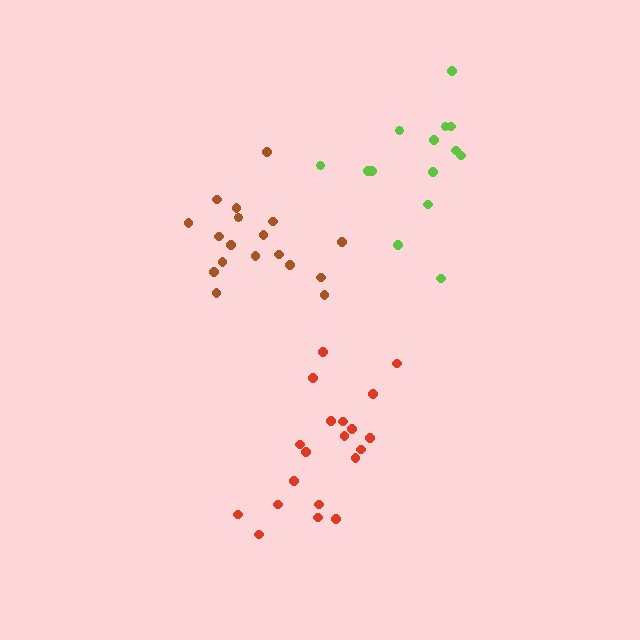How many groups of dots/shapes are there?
There are 3 groups.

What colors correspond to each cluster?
The clusters are colored: lime, red, brown.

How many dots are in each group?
Group 1: 14 dots, Group 2: 20 dots, Group 3: 18 dots (52 total).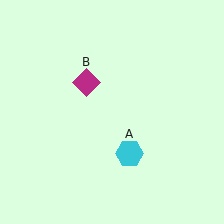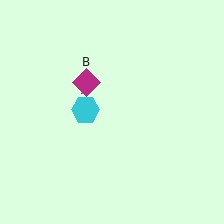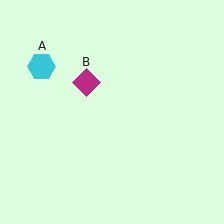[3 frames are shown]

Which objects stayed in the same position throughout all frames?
Magenta diamond (object B) remained stationary.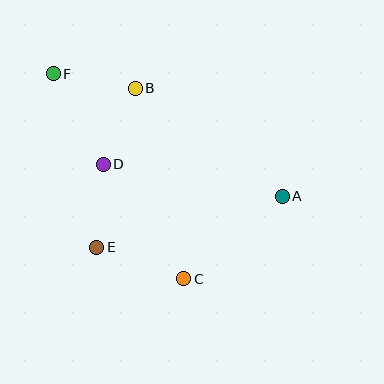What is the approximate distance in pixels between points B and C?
The distance between B and C is approximately 197 pixels.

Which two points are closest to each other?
Points B and D are closest to each other.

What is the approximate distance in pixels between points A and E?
The distance between A and E is approximately 192 pixels.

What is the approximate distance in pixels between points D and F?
The distance between D and F is approximately 103 pixels.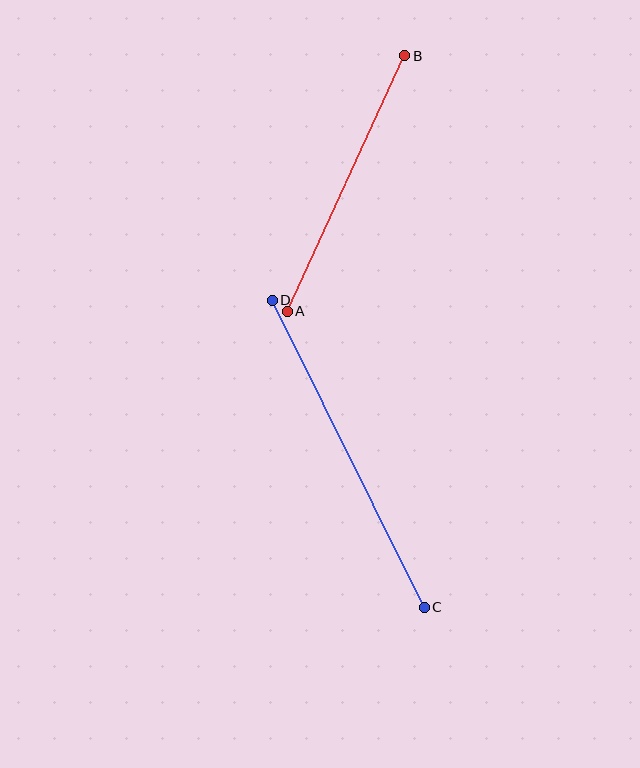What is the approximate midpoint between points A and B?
The midpoint is at approximately (346, 184) pixels.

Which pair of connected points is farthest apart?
Points C and D are farthest apart.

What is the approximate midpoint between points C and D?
The midpoint is at approximately (348, 454) pixels.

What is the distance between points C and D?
The distance is approximately 343 pixels.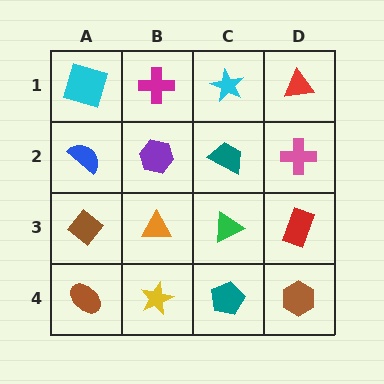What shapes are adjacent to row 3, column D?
A pink cross (row 2, column D), a brown hexagon (row 4, column D), a green triangle (row 3, column C).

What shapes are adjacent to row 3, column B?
A purple hexagon (row 2, column B), a yellow star (row 4, column B), a brown diamond (row 3, column A), a green triangle (row 3, column C).